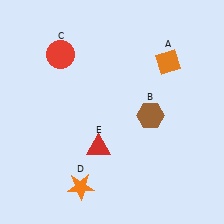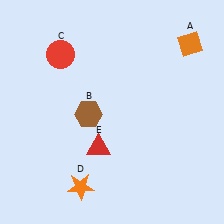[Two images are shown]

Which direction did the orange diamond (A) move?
The orange diamond (A) moved right.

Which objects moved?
The objects that moved are: the orange diamond (A), the brown hexagon (B).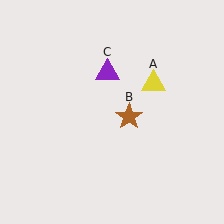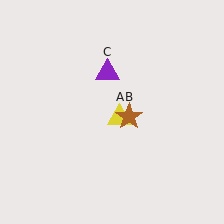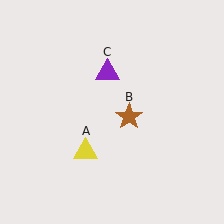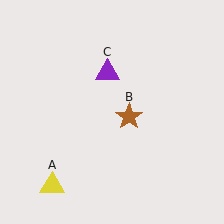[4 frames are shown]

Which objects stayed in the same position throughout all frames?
Brown star (object B) and purple triangle (object C) remained stationary.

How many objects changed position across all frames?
1 object changed position: yellow triangle (object A).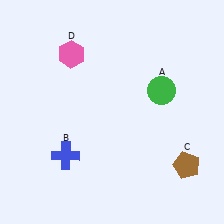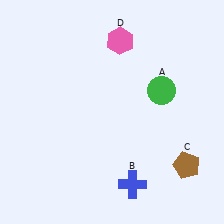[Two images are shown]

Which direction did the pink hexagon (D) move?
The pink hexagon (D) moved right.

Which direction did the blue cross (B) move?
The blue cross (B) moved right.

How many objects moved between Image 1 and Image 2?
2 objects moved between the two images.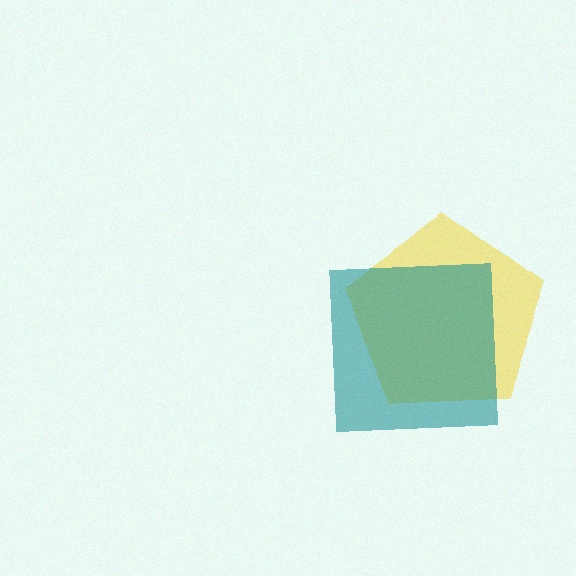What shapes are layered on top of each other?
The layered shapes are: a yellow pentagon, a teal square.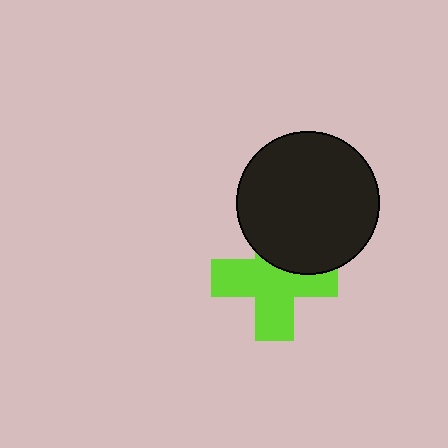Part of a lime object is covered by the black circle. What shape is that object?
It is a cross.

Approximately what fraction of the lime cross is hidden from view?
Roughly 31% of the lime cross is hidden behind the black circle.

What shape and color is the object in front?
The object in front is a black circle.